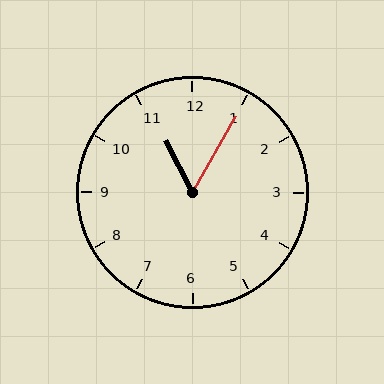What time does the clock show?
11:05.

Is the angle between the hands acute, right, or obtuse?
It is acute.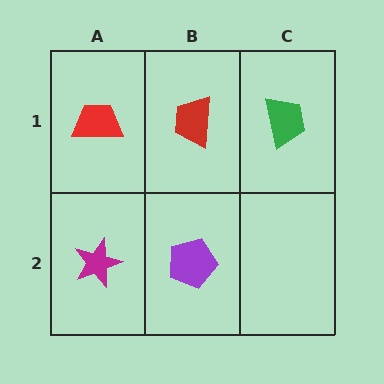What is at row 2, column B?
A purple pentagon.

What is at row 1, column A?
A red trapezoid.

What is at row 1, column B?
A red trapezoid.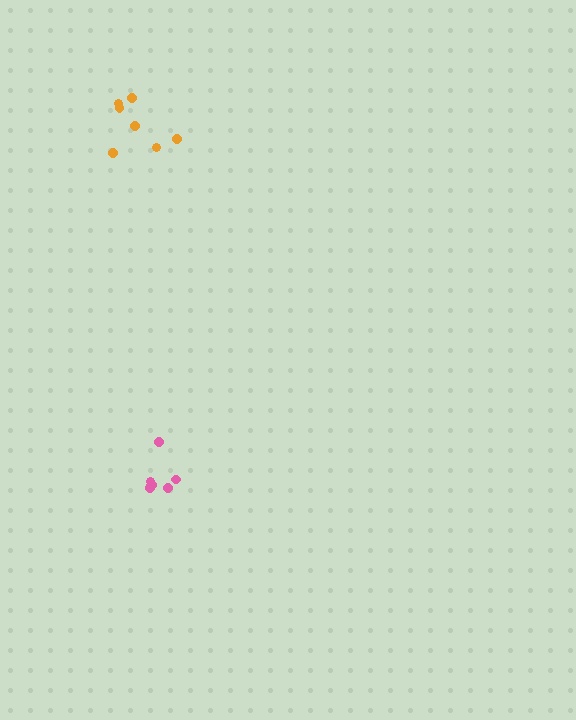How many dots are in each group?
Group 1: 7 dots, Group 2: 7 dots (14 total).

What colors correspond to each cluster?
The clusters are colored: orange, pink.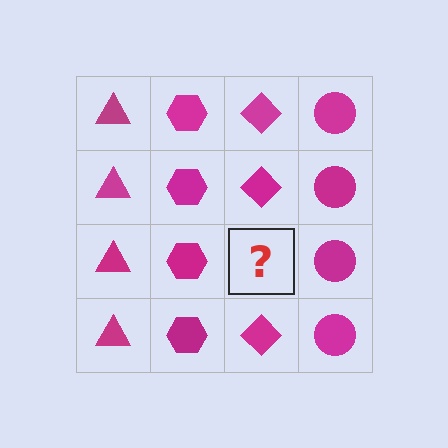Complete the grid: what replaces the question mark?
The question mark should be replaced with a magenta diamond.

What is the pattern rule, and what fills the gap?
The rule is that each column has a consistent shape. The gap should be filled with a magenta diamond.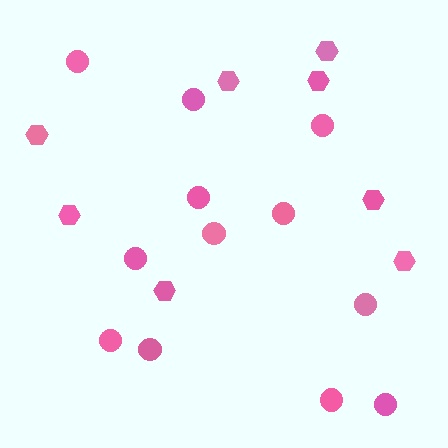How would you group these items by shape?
There are 2 groups: one group of hexagons (8) and one group of circles (12).